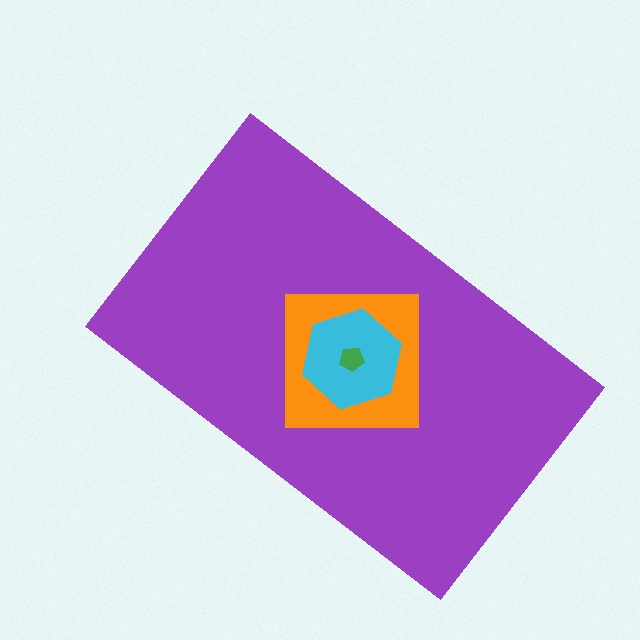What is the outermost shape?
The purple rectangle.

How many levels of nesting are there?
4.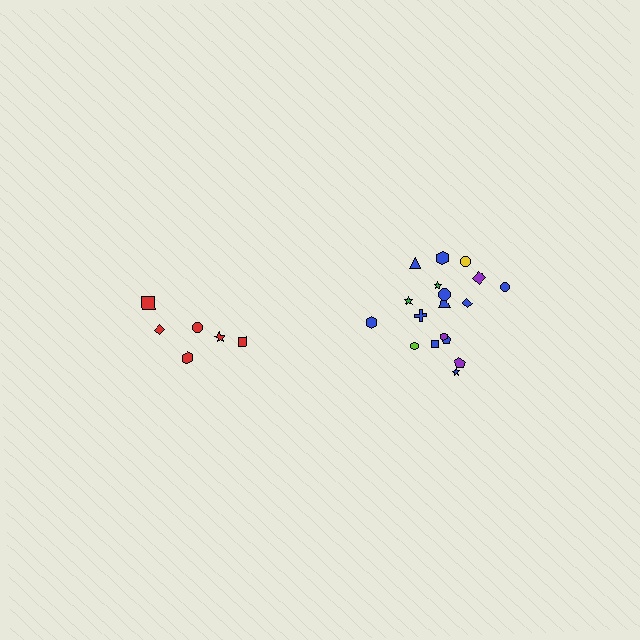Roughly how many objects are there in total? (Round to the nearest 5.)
Roughly 25 objects in total.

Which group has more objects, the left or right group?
The right group.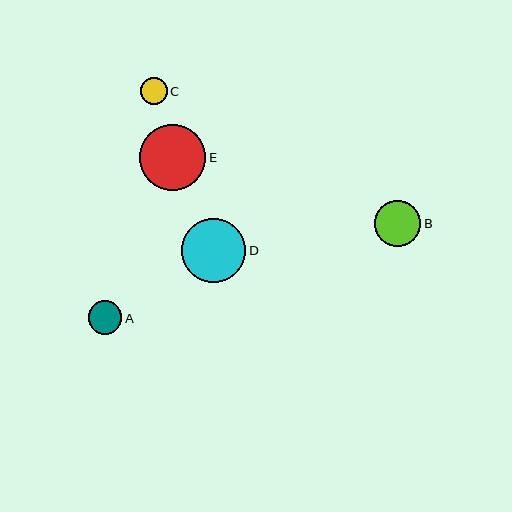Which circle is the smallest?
Circle C is the smallest with a size of approximately 27 pixels.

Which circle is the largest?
Circle E is the largest with a size of approximately 66 pixels.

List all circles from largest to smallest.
From largest to smallest: E, D, B, A, C.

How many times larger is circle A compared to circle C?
Circle A is approximately 1.2 times the size of circle C.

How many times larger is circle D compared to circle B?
Circle D is approximately 1.4 times the size of circle B.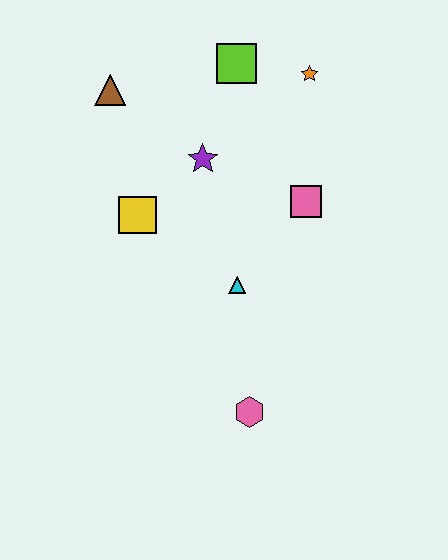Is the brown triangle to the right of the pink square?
No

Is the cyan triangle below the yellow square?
Yes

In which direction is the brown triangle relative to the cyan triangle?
The brown triangle is above the cyan triangle.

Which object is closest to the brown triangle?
The purple star is closest to the brown triangle.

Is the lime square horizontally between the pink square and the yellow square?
Yes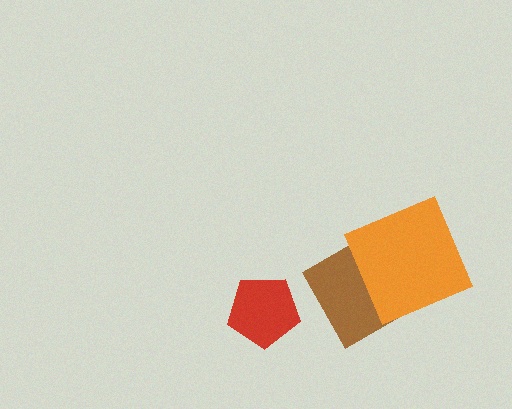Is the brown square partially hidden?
Yes, it is partially covered by another shape.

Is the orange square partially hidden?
No, no other shape covers it.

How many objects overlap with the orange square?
1 object overlaps with the orange square.